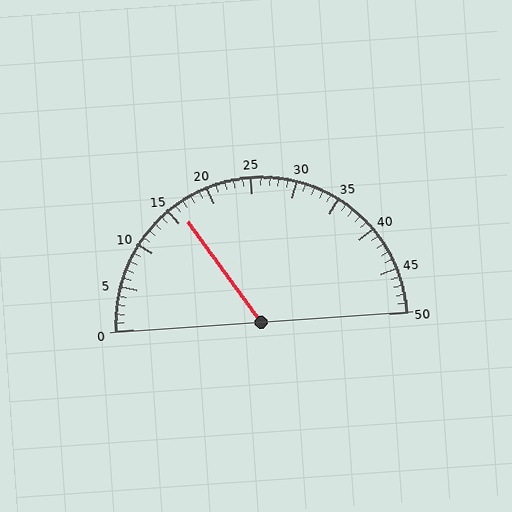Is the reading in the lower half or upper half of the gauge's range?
The reading is in the lower half of the range (0 to 50).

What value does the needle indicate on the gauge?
The needle indicates approximately 16.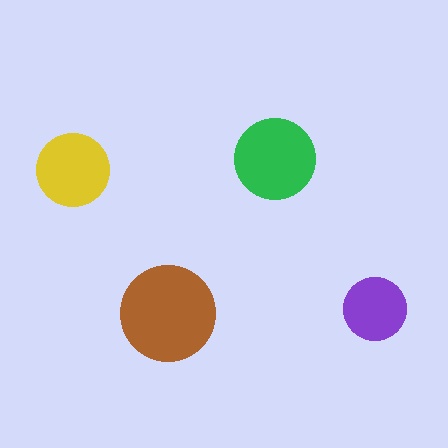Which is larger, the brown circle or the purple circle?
The brown one.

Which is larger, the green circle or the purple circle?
The green one.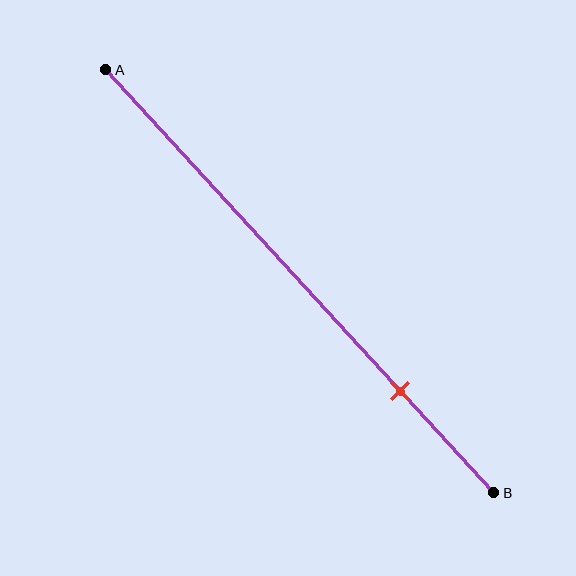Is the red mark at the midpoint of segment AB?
No, the mark is at about 75% from A, not at the 50% midpoint.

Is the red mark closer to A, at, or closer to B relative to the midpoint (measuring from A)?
The red mark is closer to point B than the midpoint of segment AB.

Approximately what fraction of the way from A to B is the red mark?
The red mark is approximately 75% of the way from A to B.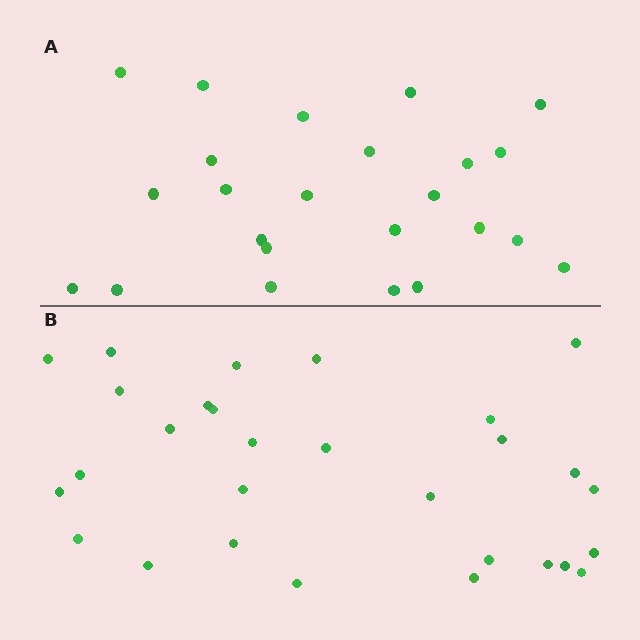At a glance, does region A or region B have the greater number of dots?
Region B (the bottom region) has more dots.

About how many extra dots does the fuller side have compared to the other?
Region B has about 5 more dots than region A.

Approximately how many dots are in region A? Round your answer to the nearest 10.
About 20 dots. (The exact count is 24, which rounds to 20.)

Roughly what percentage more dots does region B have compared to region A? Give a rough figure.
About 20% more.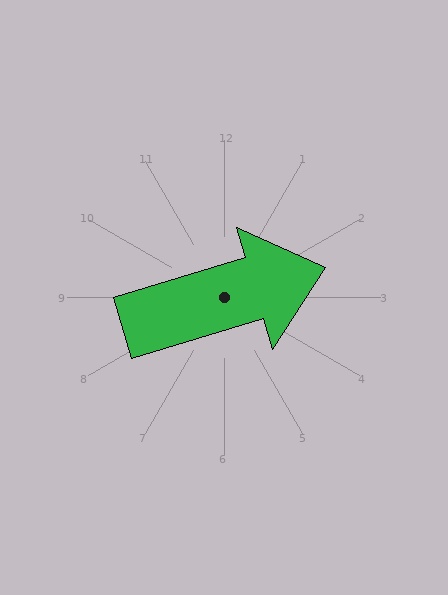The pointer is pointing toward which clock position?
Roughly 2 o'clock.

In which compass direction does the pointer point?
East.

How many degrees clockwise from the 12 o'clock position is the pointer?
Approximately 73 degrees.